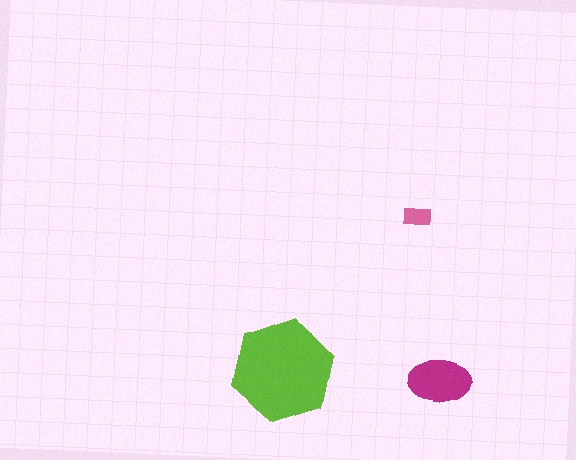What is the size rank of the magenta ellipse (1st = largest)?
2nd.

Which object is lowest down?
The magenta ellipse is bottommost.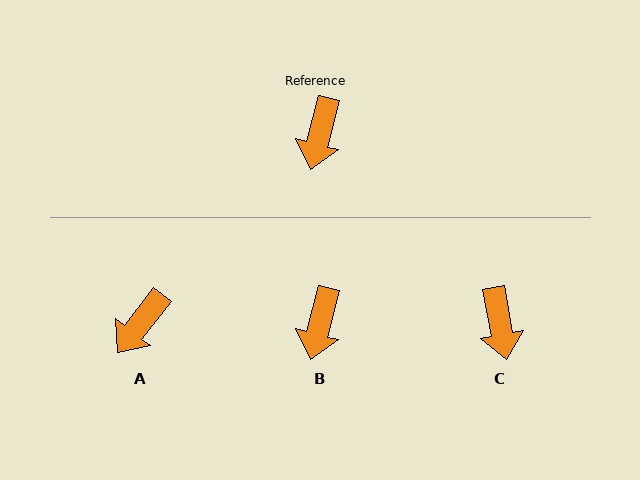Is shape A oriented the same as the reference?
No, it is off by about 23 degrees.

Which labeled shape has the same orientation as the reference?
B.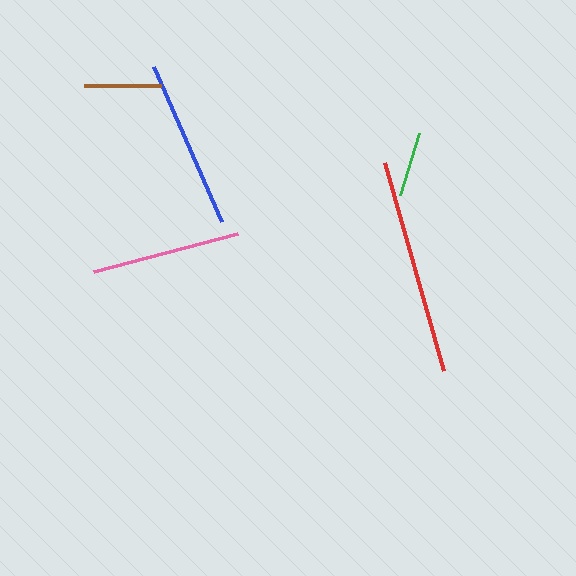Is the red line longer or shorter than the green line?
The red line is longer than the green line.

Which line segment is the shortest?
The green line is the shortest at approximately 65 pixels.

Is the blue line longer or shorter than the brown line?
The blue line is longer than the brown line.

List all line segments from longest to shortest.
From longest to shortest: red, blue, pink, brown, green.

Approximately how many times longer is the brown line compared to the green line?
The brown line is approximately 1.2 times the length of the green line.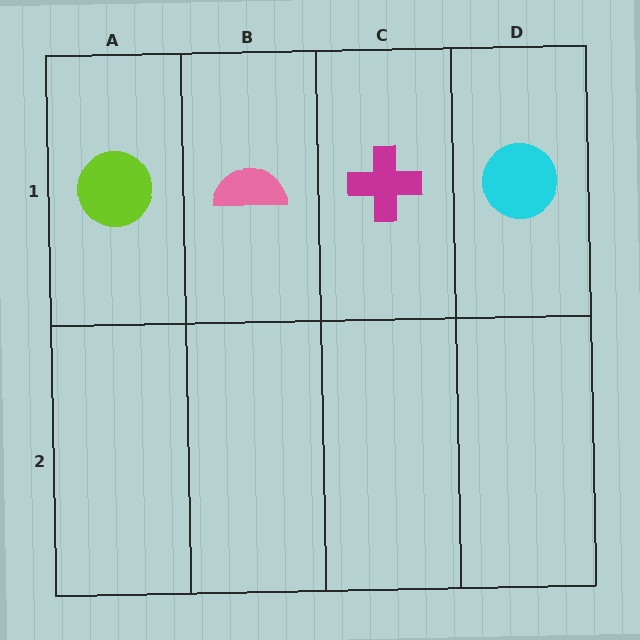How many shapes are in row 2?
0 shapes.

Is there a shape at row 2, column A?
No, that cell is empty.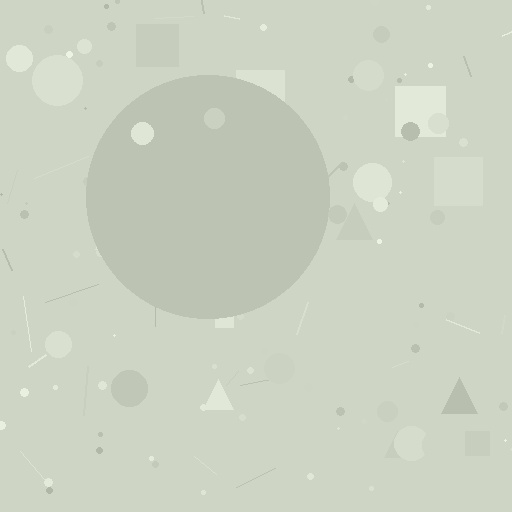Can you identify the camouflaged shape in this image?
The camouflaged shape is a circle.